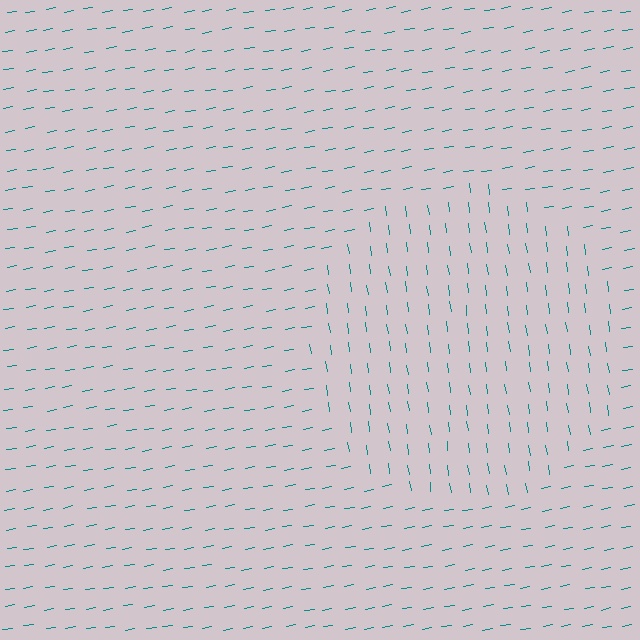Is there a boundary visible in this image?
Yes, there is a texture boundary formed by a change in line orientation.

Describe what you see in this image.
The image is filled with small teal line segments. A circle region in the image has lines oriented differently from the surrounding lines, creating a visible texture boundary.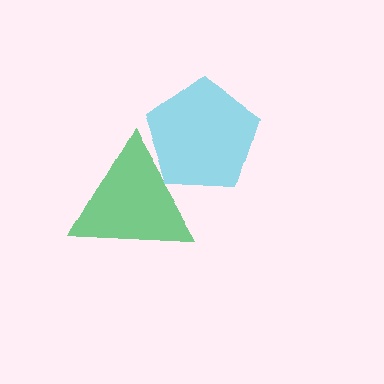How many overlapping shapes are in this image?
There are 2 overlapping shapes in the image.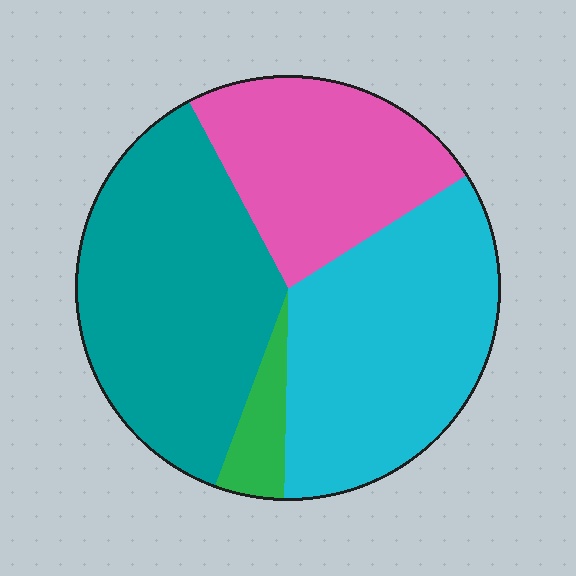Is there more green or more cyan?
Cyan.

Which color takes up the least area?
Green, at roughly 5%.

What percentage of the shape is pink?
Pink covers roughly 25% of the shape.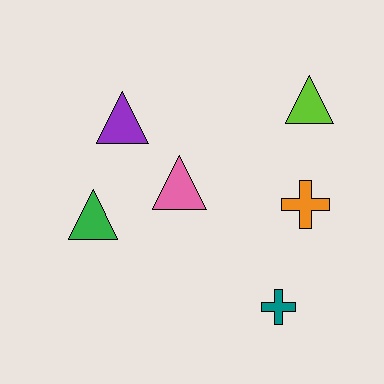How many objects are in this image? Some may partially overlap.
There are 6 objects.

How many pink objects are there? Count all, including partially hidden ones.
There is 1 pink object.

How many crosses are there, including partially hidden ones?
There are 2 crosses.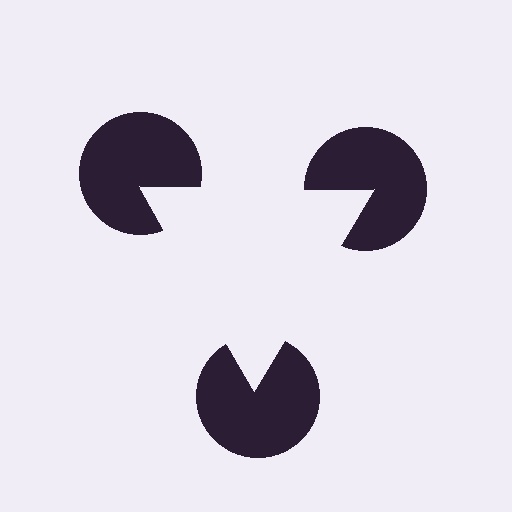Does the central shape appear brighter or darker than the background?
It typically appears slightly brighter than the background, even though no actual brightness change is drawn.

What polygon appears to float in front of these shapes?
An illusory triangle — its edges are inferred from the aligned wedge cuts in the pac-man discs, not physically drawn.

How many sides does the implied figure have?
3 sides.